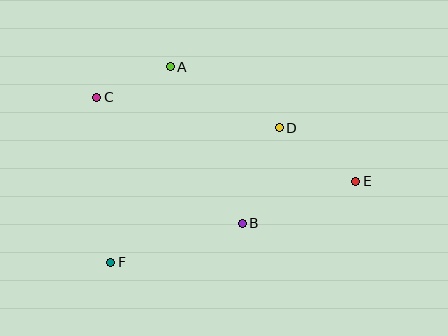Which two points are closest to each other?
Points A and C are closest to each other.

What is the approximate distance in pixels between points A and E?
The distance between A and E is approximately 218 pixels.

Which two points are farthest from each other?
Points C and E are farthest from each other.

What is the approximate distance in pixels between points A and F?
The distance between A and F is approximately 204 pixels.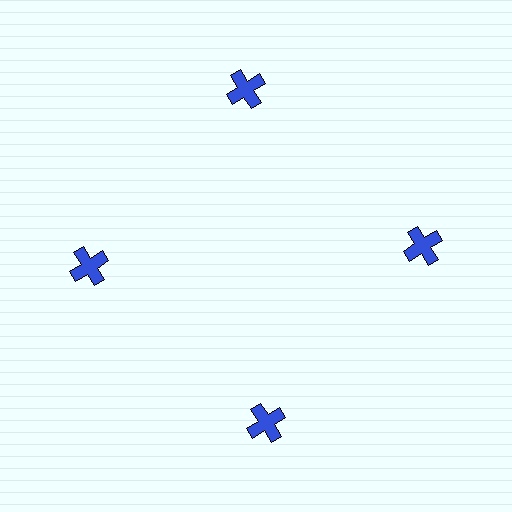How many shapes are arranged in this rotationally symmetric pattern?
There are 4 shapes, arranged in 4 groups of 1.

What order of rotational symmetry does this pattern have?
This pattern has 4-fold rotational symmetry.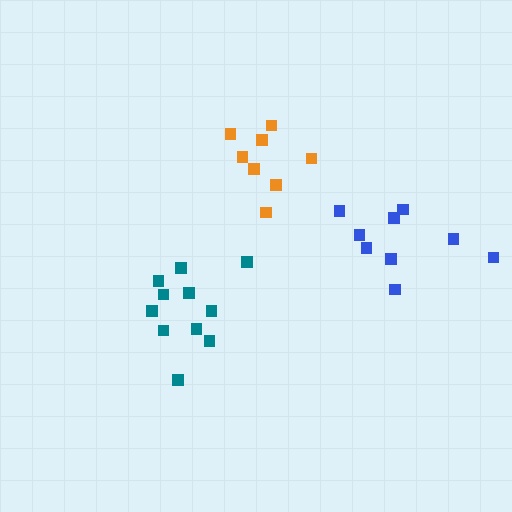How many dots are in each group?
Group 1: 9 dots, Group 2: 11 dots, Group 3: 8 dots (28 total).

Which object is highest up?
The orange cluster is topmost.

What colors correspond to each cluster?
The clusters are colored: blue, teal, orange.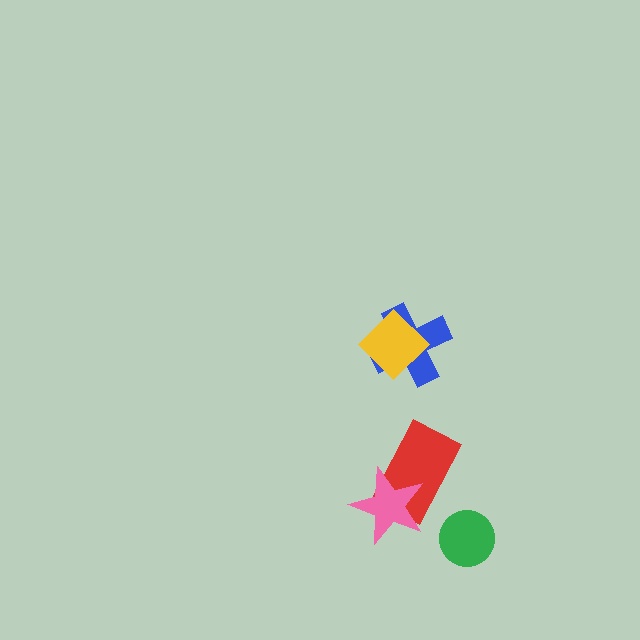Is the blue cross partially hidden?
Yes, it is partially covered by another shape.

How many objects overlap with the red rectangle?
1 object overlaps with the red rectangle.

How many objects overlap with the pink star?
1 object overlaps with the pink star.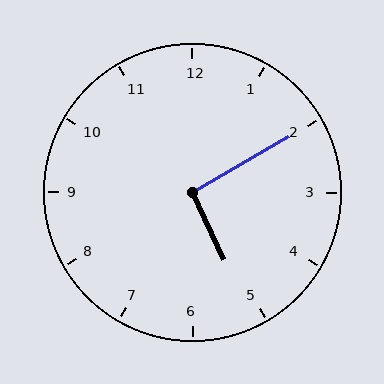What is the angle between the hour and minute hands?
Approximately 95 degrees.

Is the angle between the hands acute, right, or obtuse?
It is right.